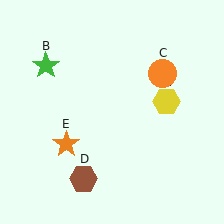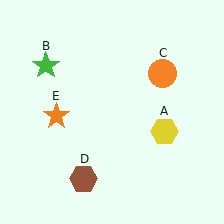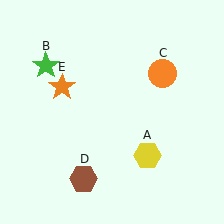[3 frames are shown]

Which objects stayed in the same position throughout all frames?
Green star (object B) and orange circle (object C) and brown hexagon (object D) remained stationary.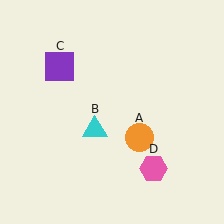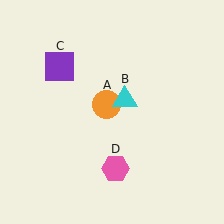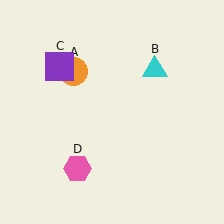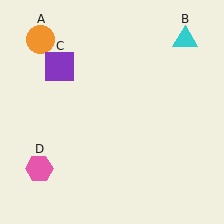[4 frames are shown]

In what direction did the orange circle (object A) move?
The orange circle (object A) moved up and to the left.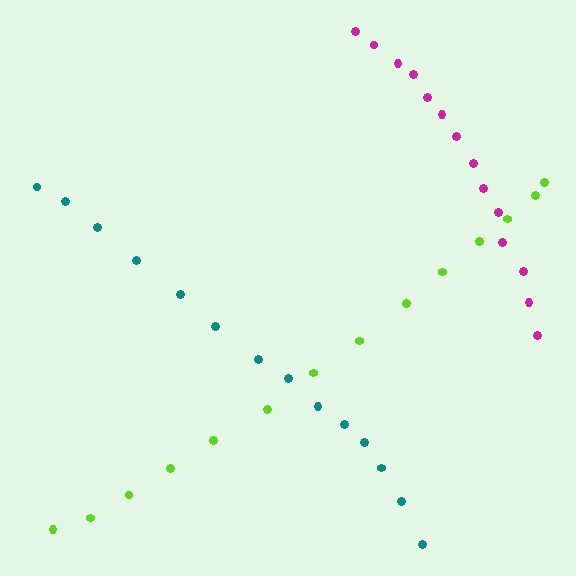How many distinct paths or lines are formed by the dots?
There are 3 distinct paths.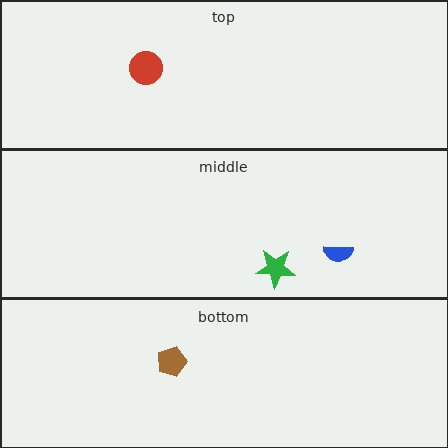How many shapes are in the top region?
1.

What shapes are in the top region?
The red circle.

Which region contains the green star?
The middle region.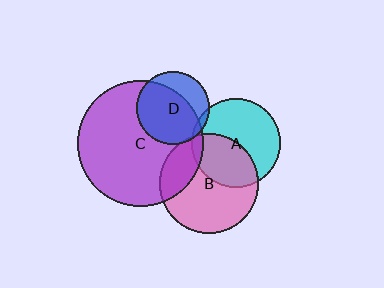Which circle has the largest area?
Circle C (purple).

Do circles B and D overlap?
Yes.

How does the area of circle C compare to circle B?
Approximately 1.6 times.